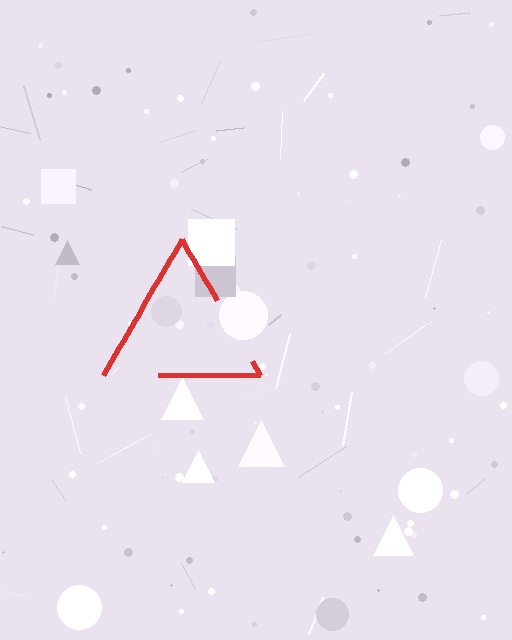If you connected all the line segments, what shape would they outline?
They would outline a triangle.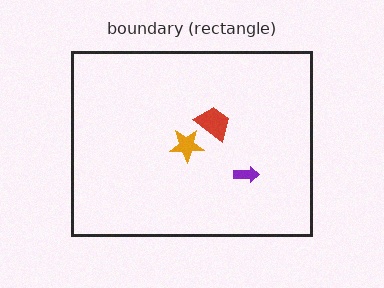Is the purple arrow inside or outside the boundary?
Inside.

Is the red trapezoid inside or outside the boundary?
Inside.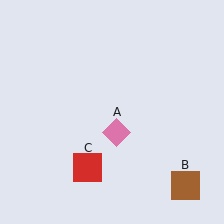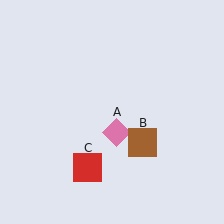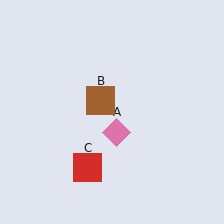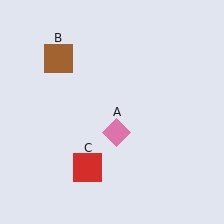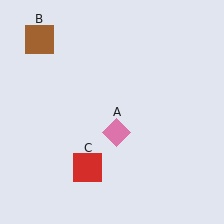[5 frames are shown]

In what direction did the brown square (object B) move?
The brown square (object B) moved up and to the left.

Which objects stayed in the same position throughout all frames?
Pink diamond (object A) and red square (object C) remained stationary.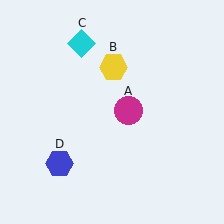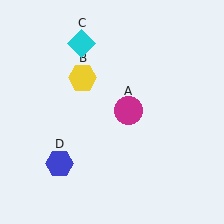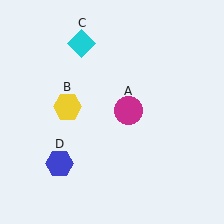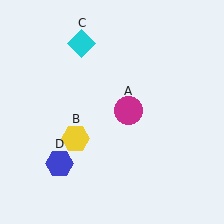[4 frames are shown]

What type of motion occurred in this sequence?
The yellow hexagon (object B) rotated counterclockwise around the center of the scene.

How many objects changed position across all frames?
1 object changed position: yellow hexagon (object B).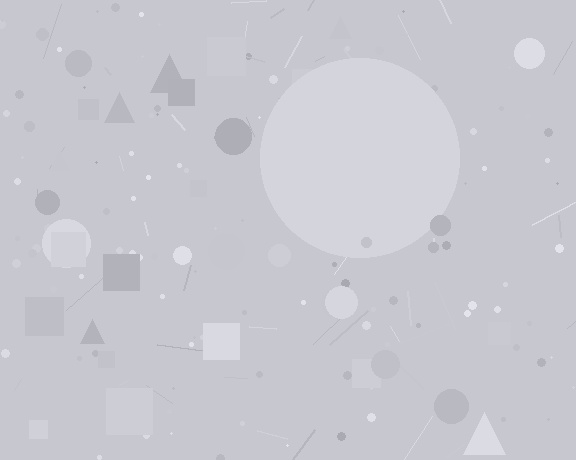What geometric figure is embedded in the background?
A circle is embedded in the background.